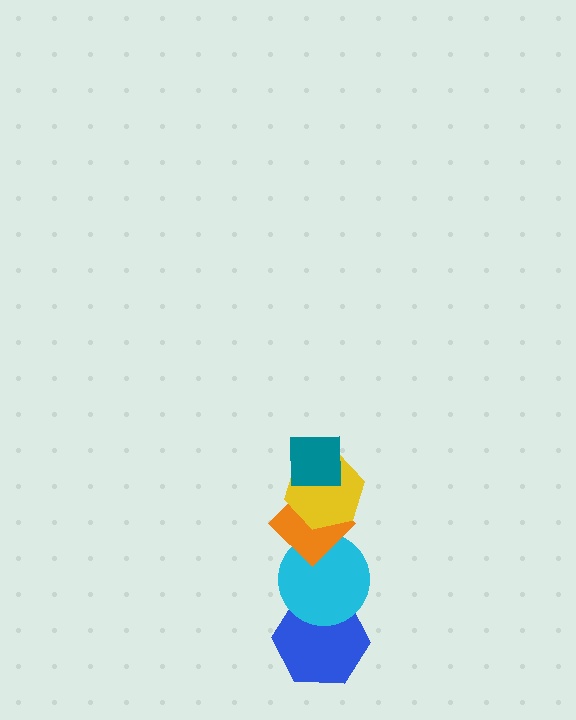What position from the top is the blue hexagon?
The blue hexagon is 5th from the top.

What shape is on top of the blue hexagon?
The cyan circle is on top of the blue hexagon.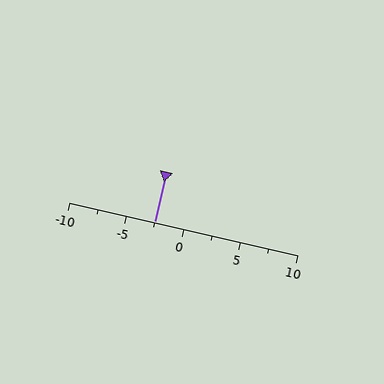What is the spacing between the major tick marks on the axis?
The major ticks are spaced 5 apart.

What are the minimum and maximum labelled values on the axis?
The axis runs from -10 to 10.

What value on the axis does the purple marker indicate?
The marker indicates approximately -2.5.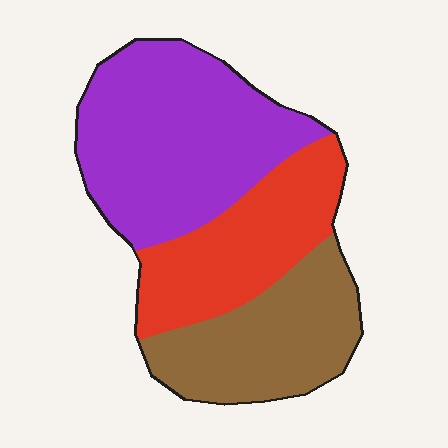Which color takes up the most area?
Purple, at roughly 45%.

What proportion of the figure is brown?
Brown takes up about one quarter (1/4) of the figure.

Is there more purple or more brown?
Purple.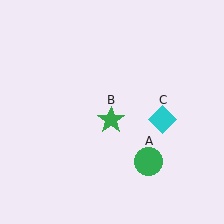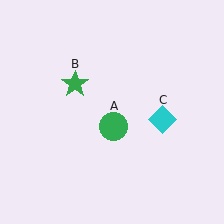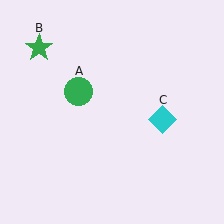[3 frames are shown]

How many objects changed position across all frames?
2 objects changed position: green circle (object A), green star (object B).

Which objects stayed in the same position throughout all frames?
Cyan diamond (object C) remained stationary.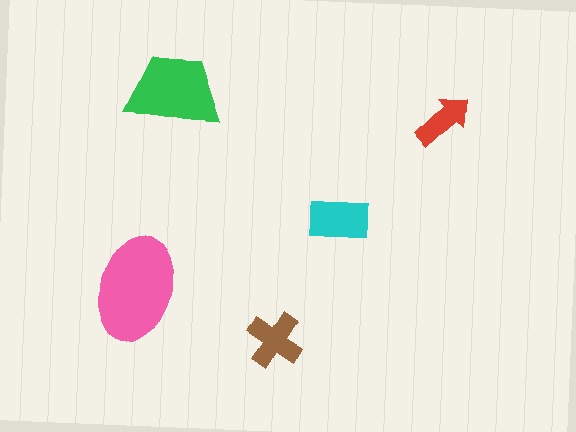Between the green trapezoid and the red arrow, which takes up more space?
The green trapezoid.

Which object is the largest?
The pink ellipse.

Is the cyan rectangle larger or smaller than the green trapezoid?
Smaller.